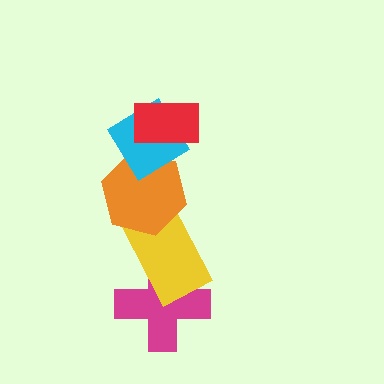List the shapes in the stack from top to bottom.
From top to bottom: the red rectangle, the cyan diamond, the orange hexagon, the yellow rectangle, the magenta cross.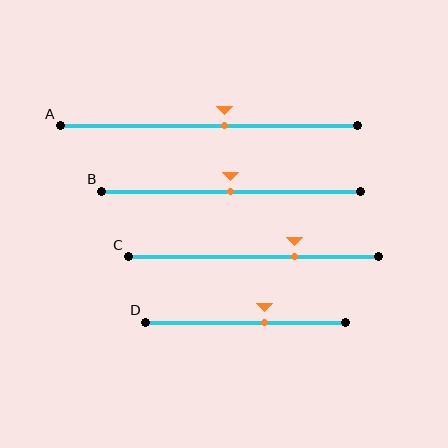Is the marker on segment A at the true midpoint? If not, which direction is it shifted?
No, the marker on segment A is shifted to the right by about 5% of the segment length.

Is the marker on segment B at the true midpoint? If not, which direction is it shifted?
Yes, the marker on segment B is at the true midpoint.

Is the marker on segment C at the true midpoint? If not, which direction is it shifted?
No, the marker on segment C is shifted to the right by about 16% of the segment length.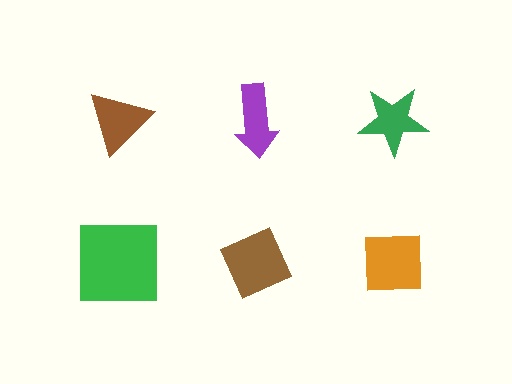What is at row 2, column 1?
A green square.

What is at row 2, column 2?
A brown diamond.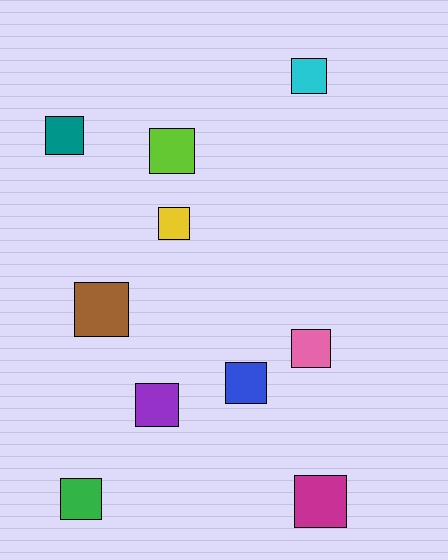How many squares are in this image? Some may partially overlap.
There are 10 squares.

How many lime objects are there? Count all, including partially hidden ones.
There is 1 lime object.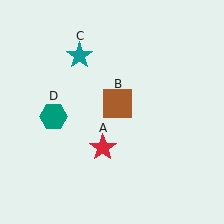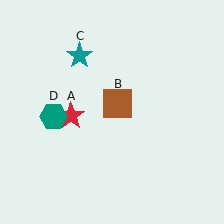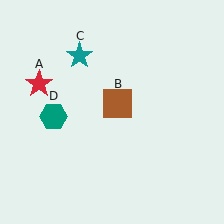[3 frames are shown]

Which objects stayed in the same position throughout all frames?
Brown square (object B) and teal star (object C) and teal hexagon (object D) remained stationary.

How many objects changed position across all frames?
1 object changed position: red star (object A).